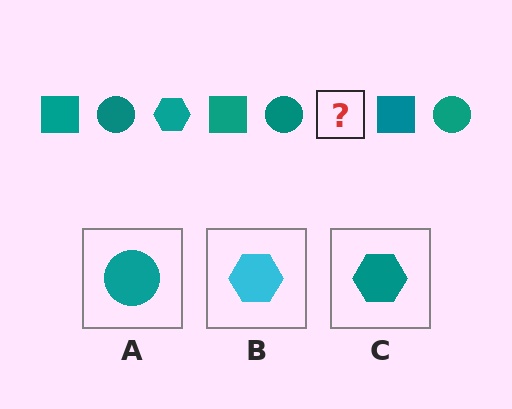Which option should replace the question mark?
Option C.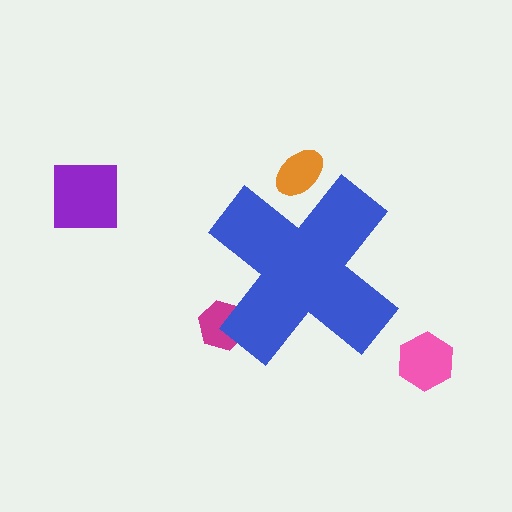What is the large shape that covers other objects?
A blue cross.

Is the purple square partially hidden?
No, the purple square is fully visible.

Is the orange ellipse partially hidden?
Yes, the orange ellipse is partially hidden behind the blue cross.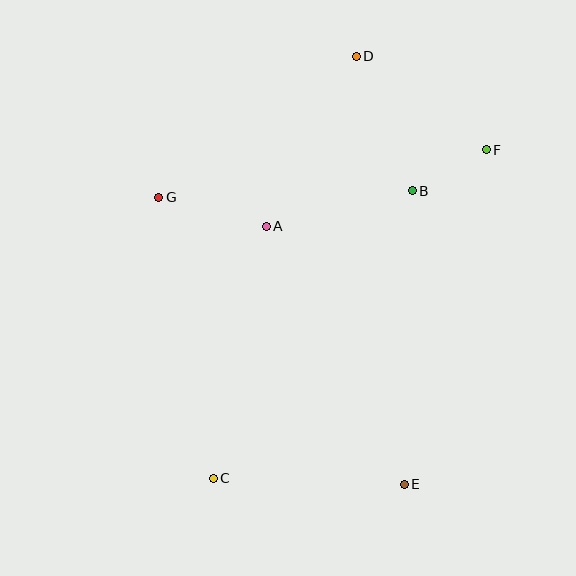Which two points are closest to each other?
Points B and F are closest to each other.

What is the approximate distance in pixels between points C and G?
The distance between C and G is approximately 286 pixels.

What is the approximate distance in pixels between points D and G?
The distance between D and G is approximately 243 pixels.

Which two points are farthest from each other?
Points C and D are farthest from each other.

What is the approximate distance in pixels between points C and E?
The distance between C and E is approximately 191 pixels.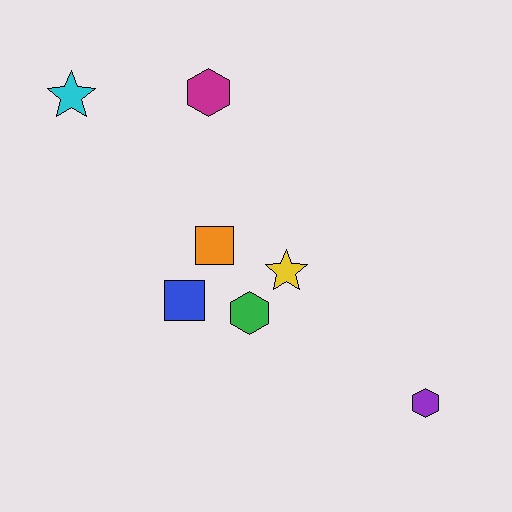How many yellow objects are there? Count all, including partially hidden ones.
There is 1 yellow object.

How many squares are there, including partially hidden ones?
There are 2 squares.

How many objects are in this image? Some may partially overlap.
There are 7 objects.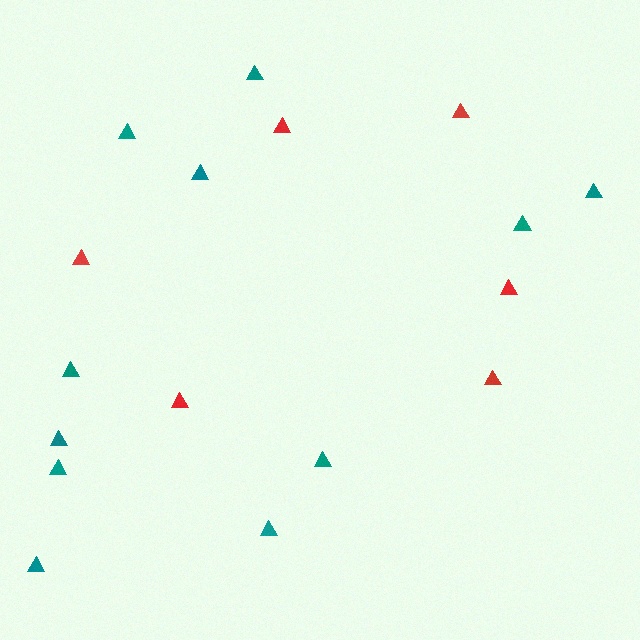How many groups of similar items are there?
There are 2 groups: one group of red triangles (6) and one group of teal triangles (11).